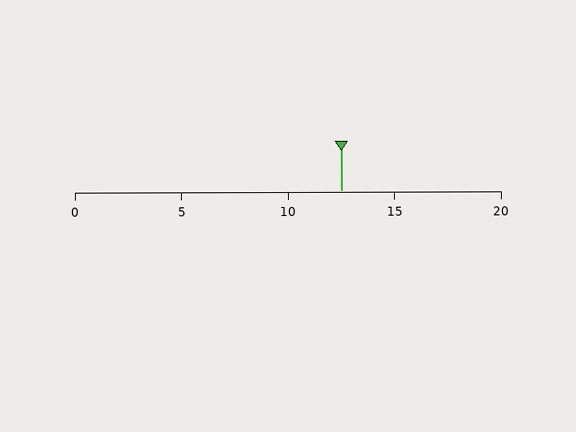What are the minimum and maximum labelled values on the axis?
The axis runs from 0 to 20.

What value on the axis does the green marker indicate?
The marker indicates approximately 12.5.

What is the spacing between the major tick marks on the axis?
The major ticks are spaced 5 apart.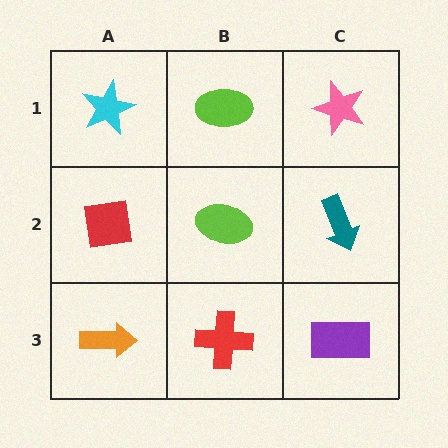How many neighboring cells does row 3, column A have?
2.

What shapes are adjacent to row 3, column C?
A teal arrow (row 2, column C), a red cross (row 3, column B).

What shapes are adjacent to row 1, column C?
A teal arrow (row 2, column C), a lime ellipse (row 1, column B).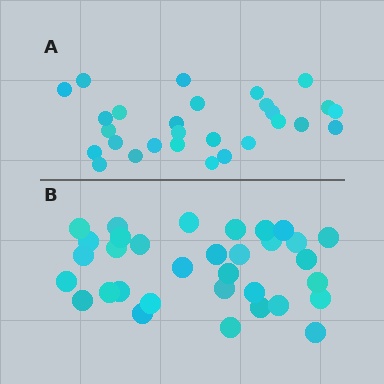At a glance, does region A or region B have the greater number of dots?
Region B (the bottom region) has more dots.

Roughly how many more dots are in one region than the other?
Region B has about 5 more dots than region A.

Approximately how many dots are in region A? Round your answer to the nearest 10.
About 30 dots. (The exact count is 28, which rounds to 30.)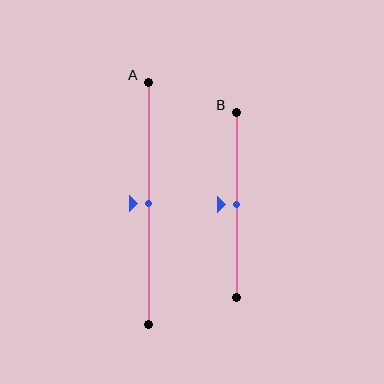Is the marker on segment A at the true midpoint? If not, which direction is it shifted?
Yes, the marker on segment A is at the true midpoint.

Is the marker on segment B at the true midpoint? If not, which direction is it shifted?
Yes, the marker on segment B is at the true midpoint.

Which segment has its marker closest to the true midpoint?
Segment A has its marker closest to the true midpoint.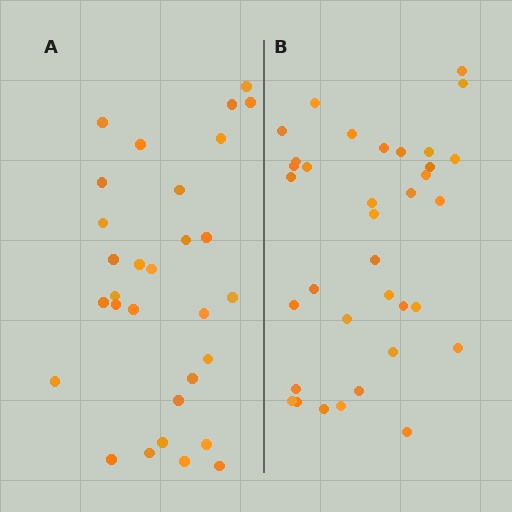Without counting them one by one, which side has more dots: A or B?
Region B (the right region) has more dots.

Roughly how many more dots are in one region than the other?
Region B has about 5 more dots than region A.